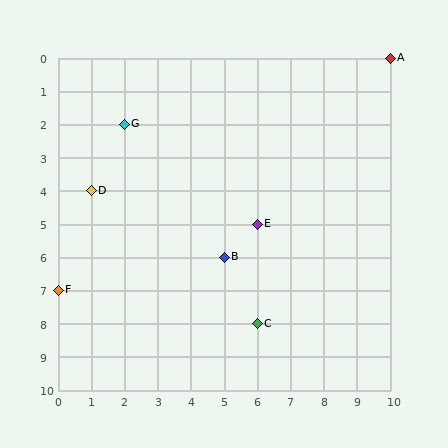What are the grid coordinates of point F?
Point F is at grid coordinates (0, 7).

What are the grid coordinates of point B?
Point B is at grid coordinates (5, 6).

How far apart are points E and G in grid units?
Points E and G are 4 columns and 3 rows apart (about 5.0 grid units diagonally).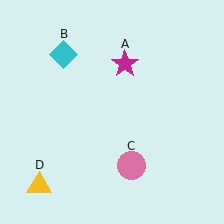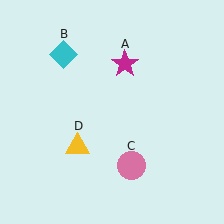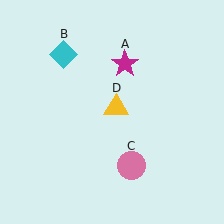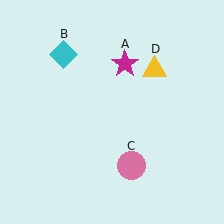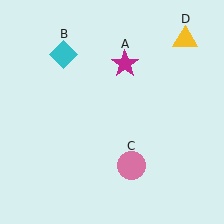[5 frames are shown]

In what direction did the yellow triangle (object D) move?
The yellow triangle (object D) moved up and to the right.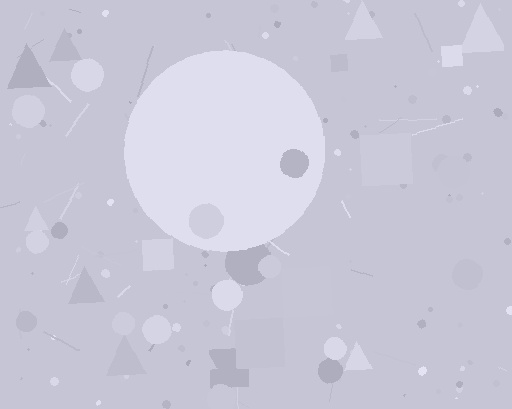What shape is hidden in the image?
A circle is hidden in the image.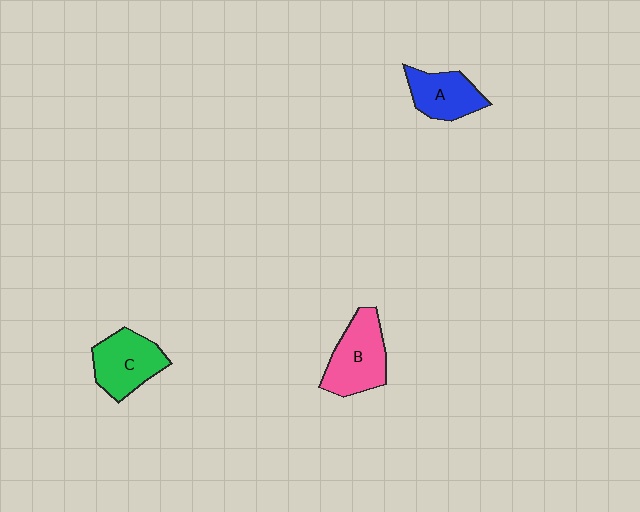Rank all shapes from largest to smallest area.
From largest to smallest: B (pink), C (green), A (blue).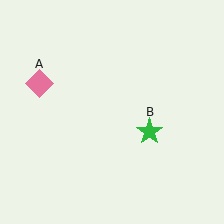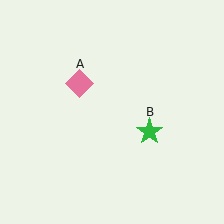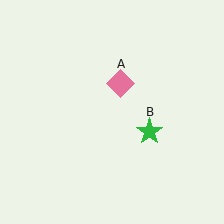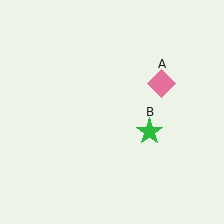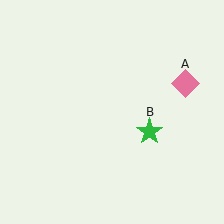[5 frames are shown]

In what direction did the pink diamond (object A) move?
The pink diamond (object A) moved right.